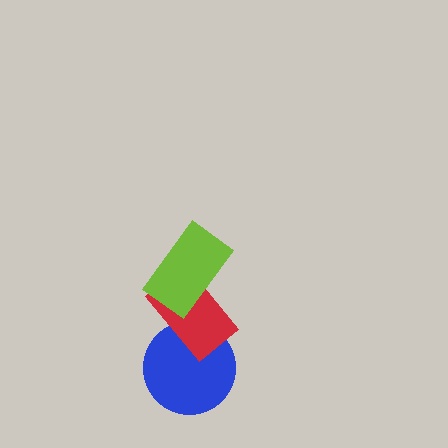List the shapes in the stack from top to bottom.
From top to bottom: the lime rectangle, the red rectangle, the blue circle.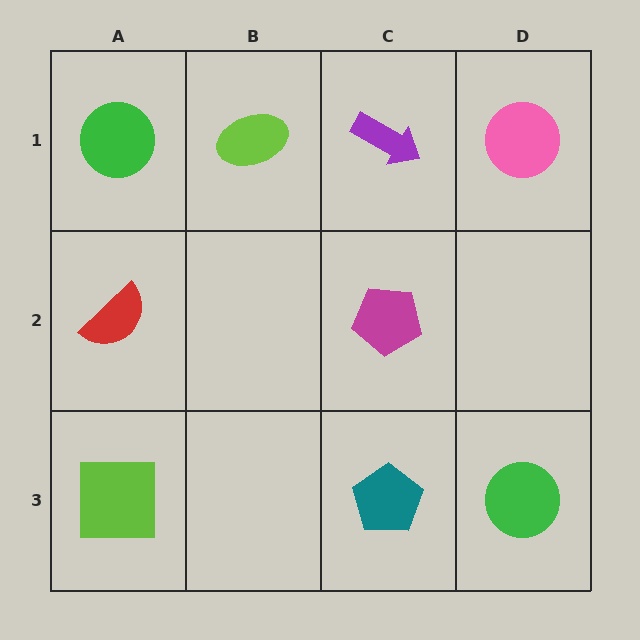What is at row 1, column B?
A lime ellipse.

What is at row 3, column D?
A green circle.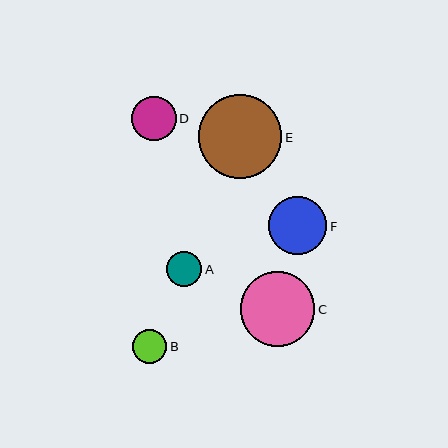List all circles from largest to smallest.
From largest to smallest: E, C, F, D, A, B.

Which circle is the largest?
Circle E is the largest with a size of approximately 84 pixels.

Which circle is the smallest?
Circle B is the smallest with a size of approximately 34 pixels.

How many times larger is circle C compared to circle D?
Circle C is approximately 1.7 times the size of circle D.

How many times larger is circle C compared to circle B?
Circle C is approximately 2.2 times the size of circle B.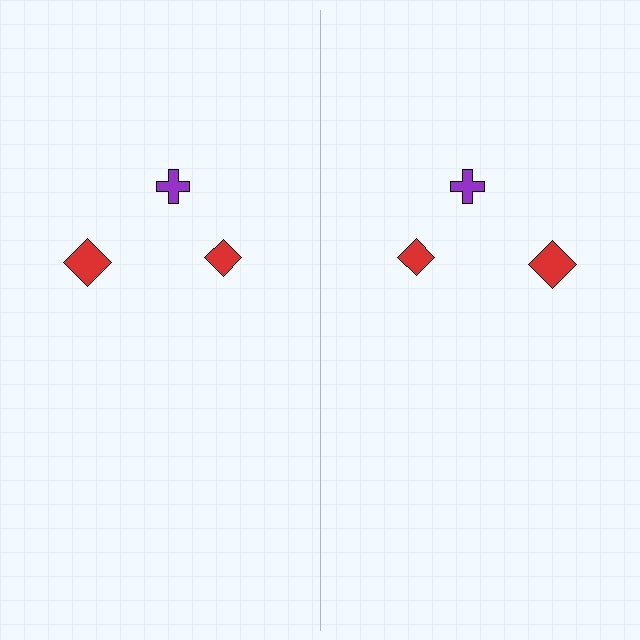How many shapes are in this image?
There are 6 shapes in this image.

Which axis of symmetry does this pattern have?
The pattern has a vertical axis of symmetry running through the center of the image.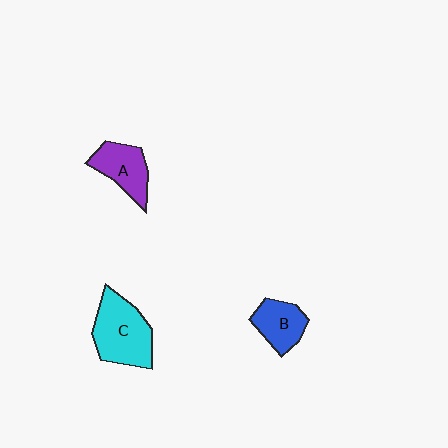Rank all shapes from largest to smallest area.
From largest to smallest: C (cyan), A (purple), B (blue).